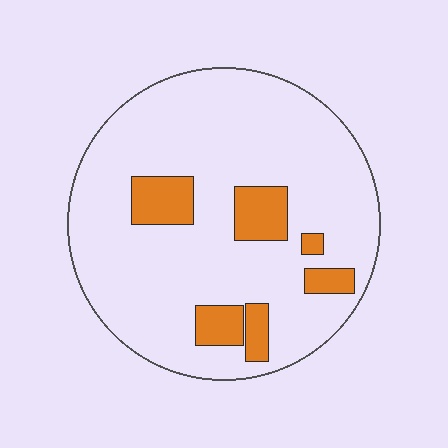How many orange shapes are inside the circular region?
6.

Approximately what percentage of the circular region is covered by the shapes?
Approximately 15%.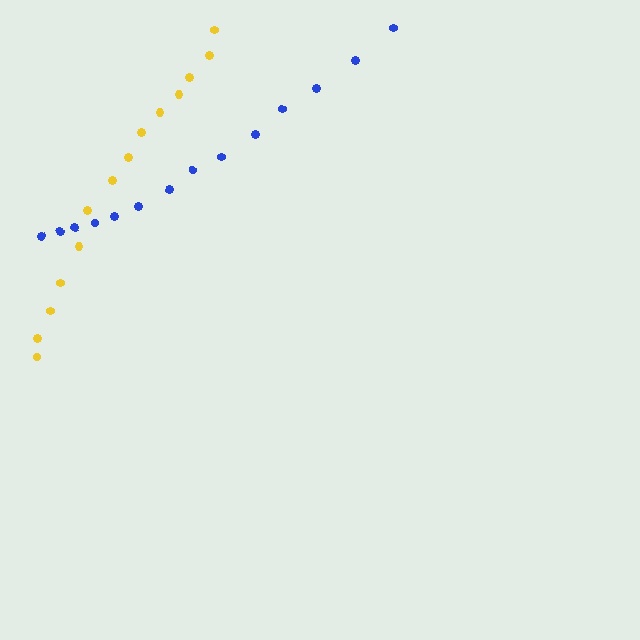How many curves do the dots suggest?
There are 2 distinct paths.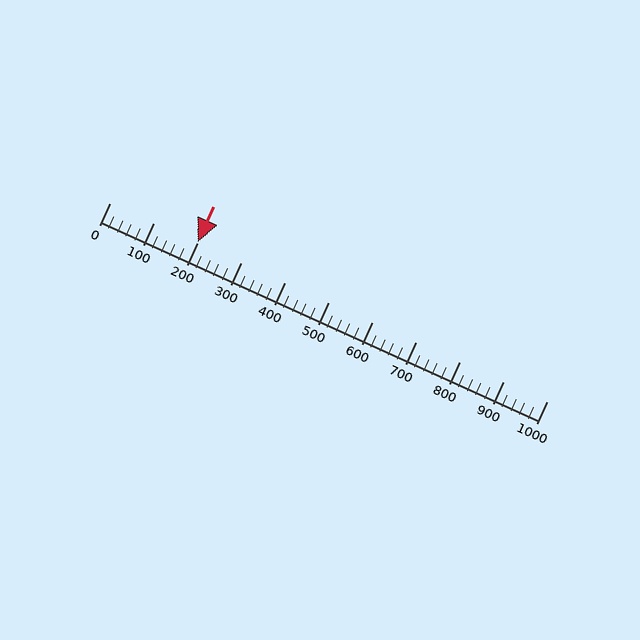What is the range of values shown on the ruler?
The ruler shows values from 0 to 1000.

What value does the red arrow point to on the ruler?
The red arrow points to approximately 200.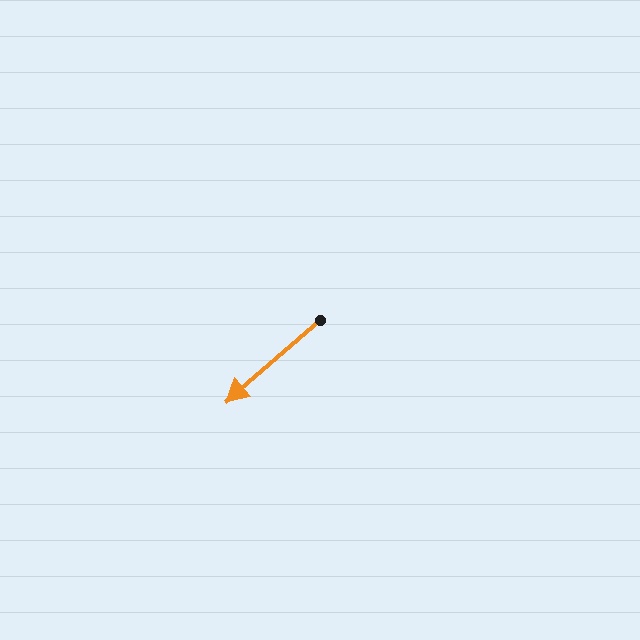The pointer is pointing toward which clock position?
Roughly 8 o'clock.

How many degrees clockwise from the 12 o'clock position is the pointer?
Approximately 229 degrees.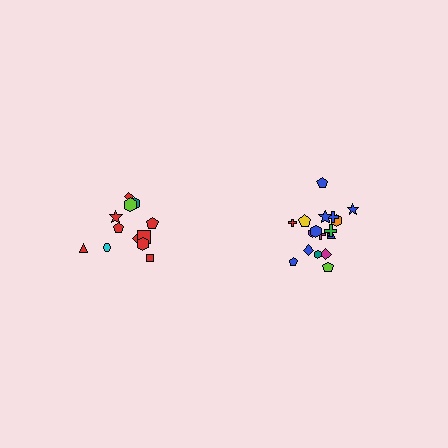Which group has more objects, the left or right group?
The right group.